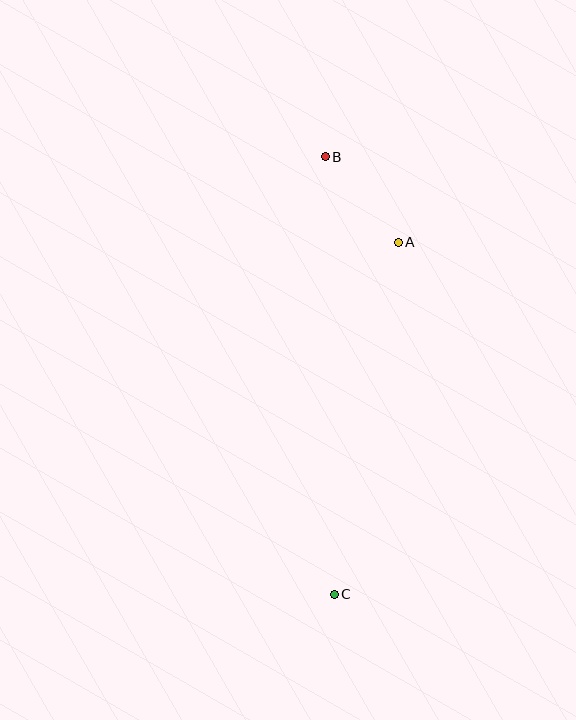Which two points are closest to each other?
Points A and B are closest to each other.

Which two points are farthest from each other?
Points B and C are farthest from each other.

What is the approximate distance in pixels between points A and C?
The distance between A and C is approximately 358 pixels.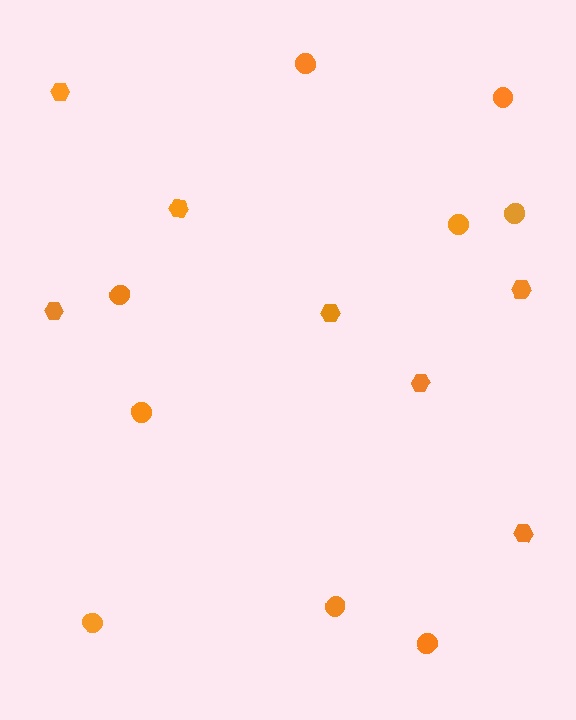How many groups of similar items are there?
There are 2 groups: one group of circles (9) and one group of hexagons (7).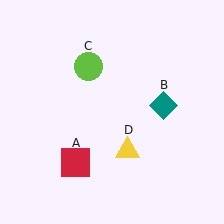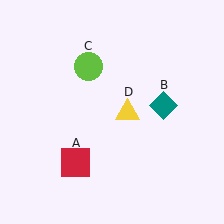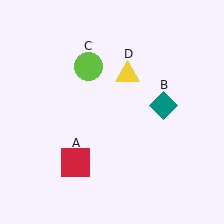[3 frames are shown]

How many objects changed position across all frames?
1 object changed position: yellow triangle (object D).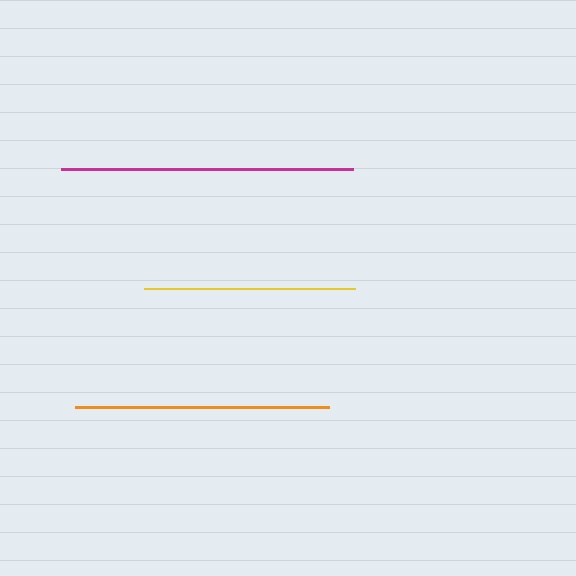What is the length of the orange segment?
The orange segment is approximately 254 pixels long.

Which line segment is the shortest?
The yellow line is the shortest at approximately 211 pixels.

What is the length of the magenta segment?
The magenta segment is approximately 292 pixels long.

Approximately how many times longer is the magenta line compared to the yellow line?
The magenta line is approximately 1.4 times the length of the yellow line.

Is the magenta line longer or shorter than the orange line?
The magenta line is longer than the orange line.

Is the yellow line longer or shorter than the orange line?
The orange line is longer than the yellow line.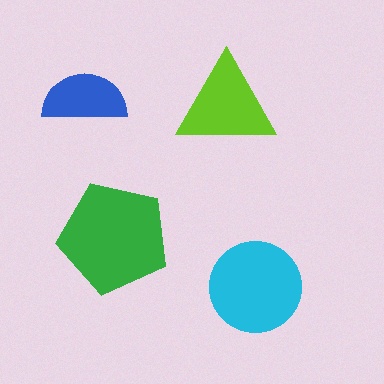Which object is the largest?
The green pentagon.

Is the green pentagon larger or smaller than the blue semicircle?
Larger.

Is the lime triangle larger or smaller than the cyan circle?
Smaller.